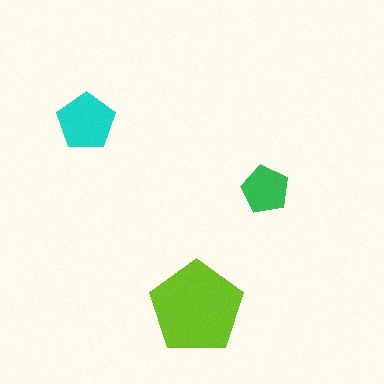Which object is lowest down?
The lime pentagon is bottommost.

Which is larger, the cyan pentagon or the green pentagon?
The cyan one.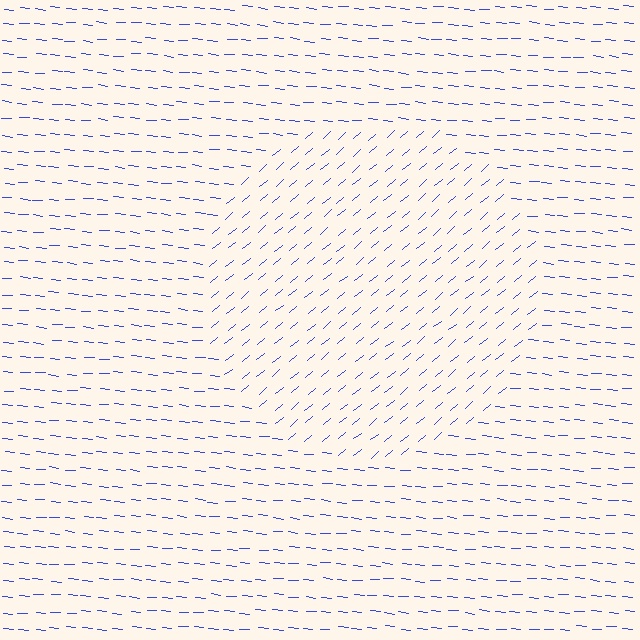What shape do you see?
I see a circle.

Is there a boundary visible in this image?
Yes, there is a texture boundary formed by a change in line orientation.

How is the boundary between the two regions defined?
The boundary is defined purely by a change in line orientation (approximately 45 degrees difference). All lines are the same color and thickness.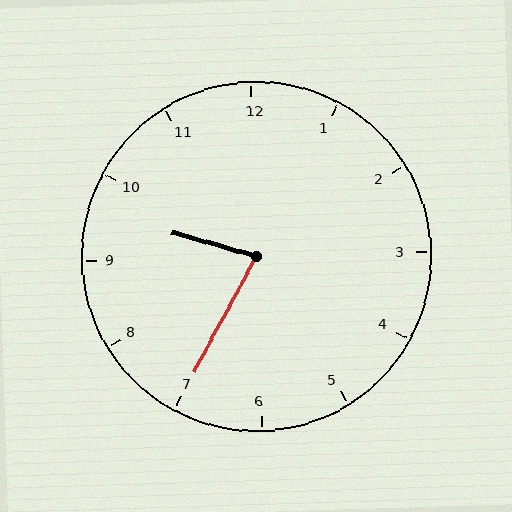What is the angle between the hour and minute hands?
Approximately 78 degrees.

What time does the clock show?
9:35.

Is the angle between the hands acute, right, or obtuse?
It is acute.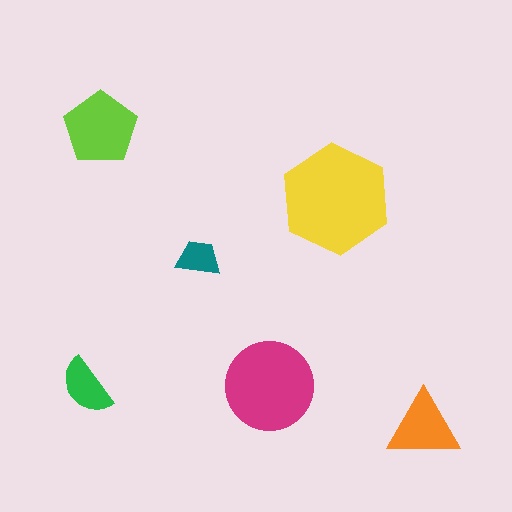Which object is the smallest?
The teal trapezoid.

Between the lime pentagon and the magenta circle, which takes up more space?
The magenta circle.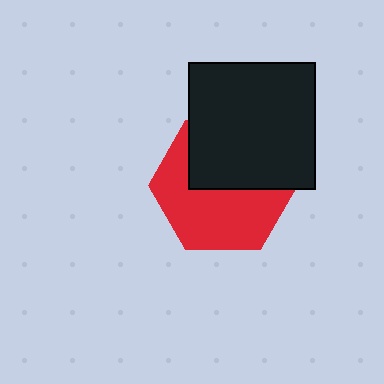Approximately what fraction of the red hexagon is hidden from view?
Roughly 44% of the red hexagon is hidden behind the black square.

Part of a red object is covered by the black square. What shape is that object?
It is a hexagon.